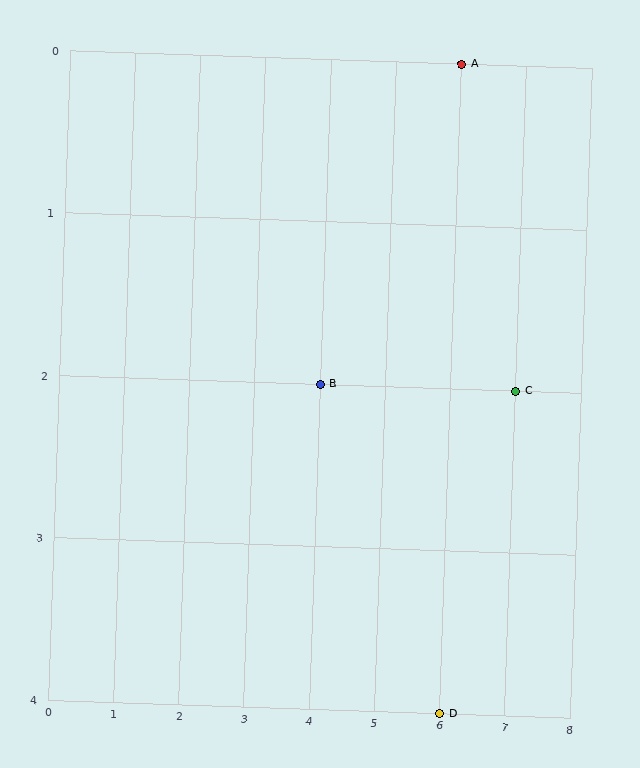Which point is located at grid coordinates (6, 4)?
Point D is at (6, 4).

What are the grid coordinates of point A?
Point A is at grid coordinates (6, 0).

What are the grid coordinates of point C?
Point C is at grid coordinates (7, 2).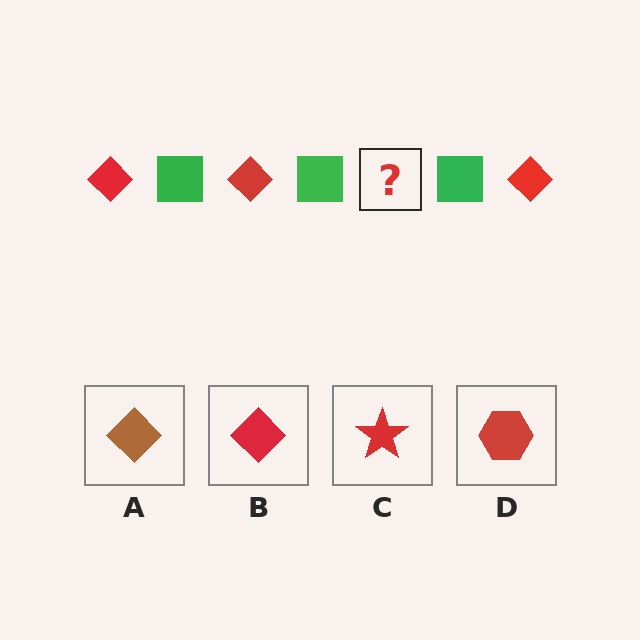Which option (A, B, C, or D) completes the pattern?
B.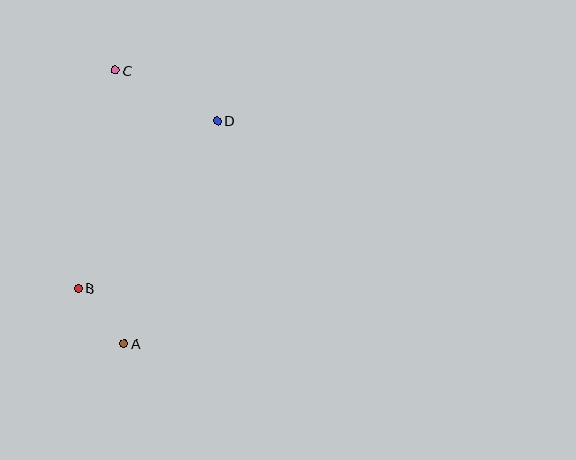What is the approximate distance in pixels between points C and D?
The distance between C and D is approximately 113 pixels.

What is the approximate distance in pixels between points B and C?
The distance between B and C is approximately 221 pixels.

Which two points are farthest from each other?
Points A and C are farthest from each other.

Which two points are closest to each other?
Points A and B are closest to each other.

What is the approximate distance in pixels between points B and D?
The distance between B and D is approximately 218 pixels.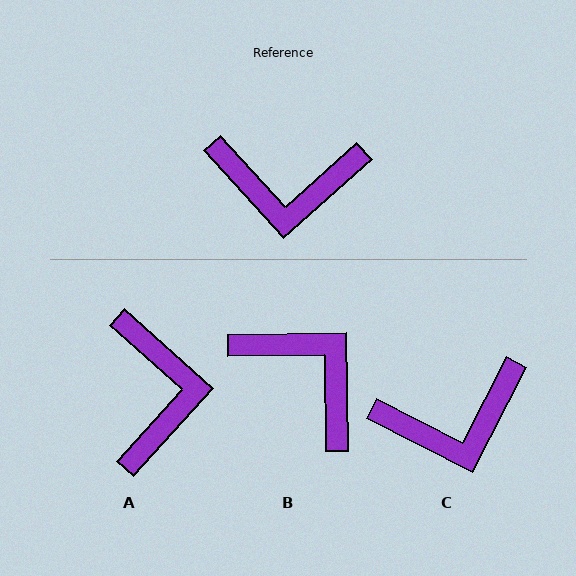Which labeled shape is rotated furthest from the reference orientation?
B, about 139 degrees away.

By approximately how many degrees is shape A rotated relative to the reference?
Approximately 96 degrees counter-clockwise.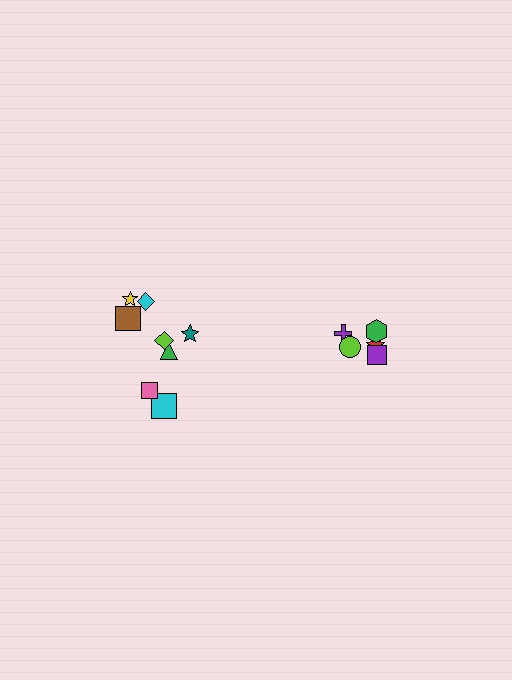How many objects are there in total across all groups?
There are 13 objects.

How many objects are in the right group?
There are 5 objects.